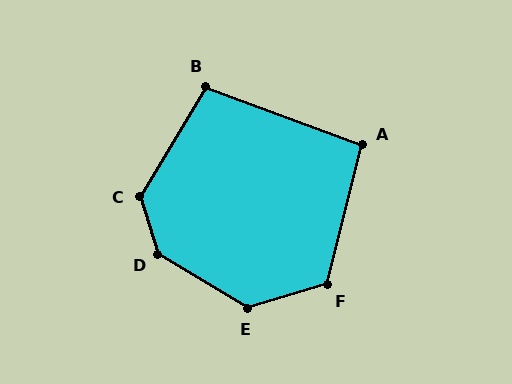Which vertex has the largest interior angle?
D, at approximately 138 degrees.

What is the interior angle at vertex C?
Approximately 132 degrees (obtuse).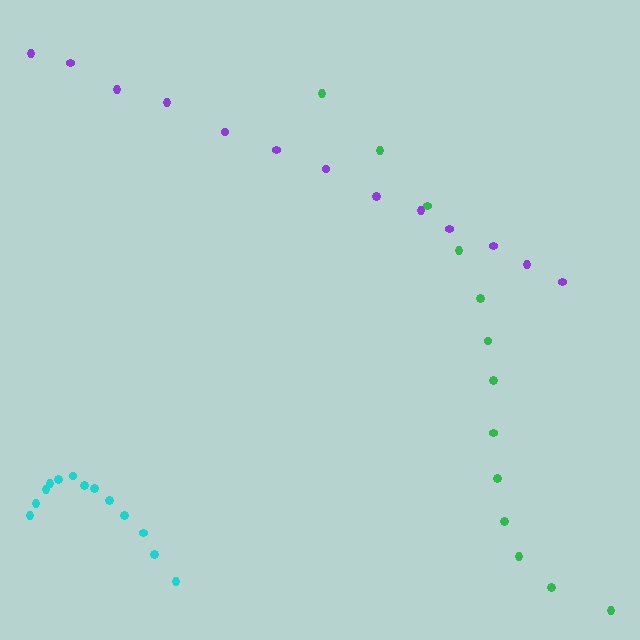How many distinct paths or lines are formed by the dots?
There are 3 distinct paths.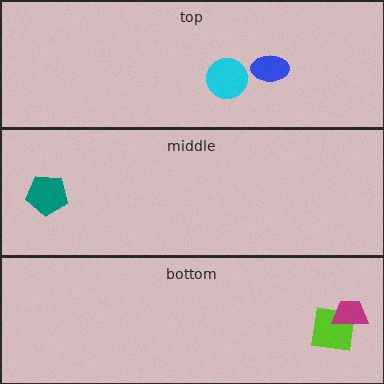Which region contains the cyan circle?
The top region.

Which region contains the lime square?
The bottom region.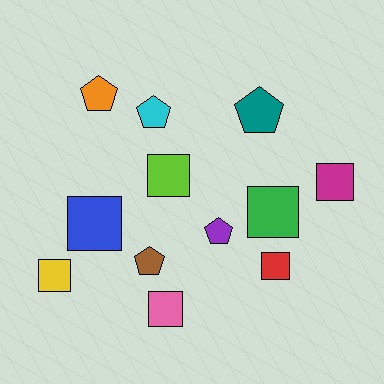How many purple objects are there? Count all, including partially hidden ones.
There is 1 purple object.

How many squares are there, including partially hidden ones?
There are 7 squares.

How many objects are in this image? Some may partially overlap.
There are 12 objects.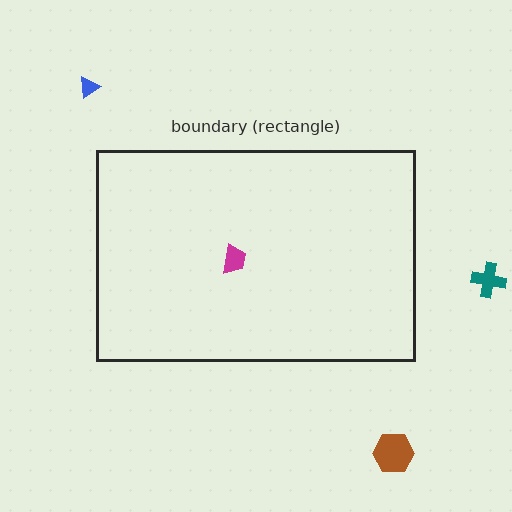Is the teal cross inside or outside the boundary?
Outside.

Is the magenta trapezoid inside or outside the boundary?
Inside.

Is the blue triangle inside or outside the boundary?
Outside.